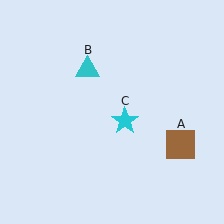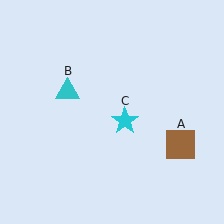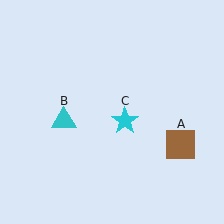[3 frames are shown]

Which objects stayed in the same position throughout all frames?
Brown square (object A) and cyan star (object C) remained stationary.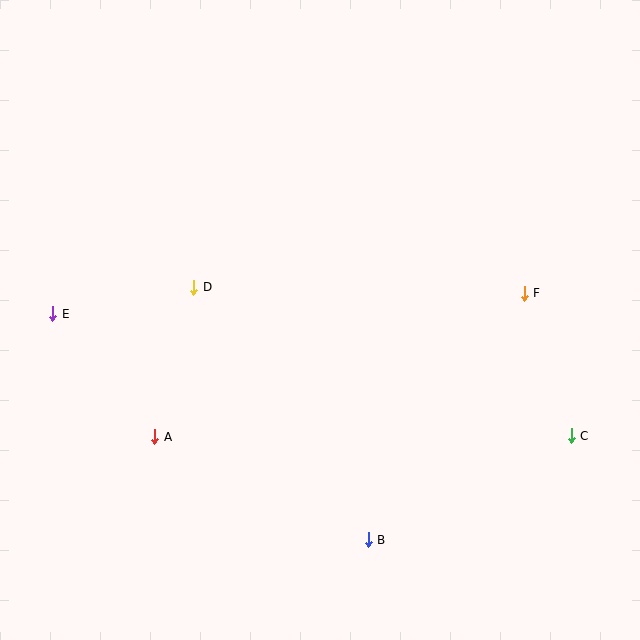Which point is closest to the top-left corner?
Point E is closest to the top-left corner.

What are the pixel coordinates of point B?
Point B is at (368, 540).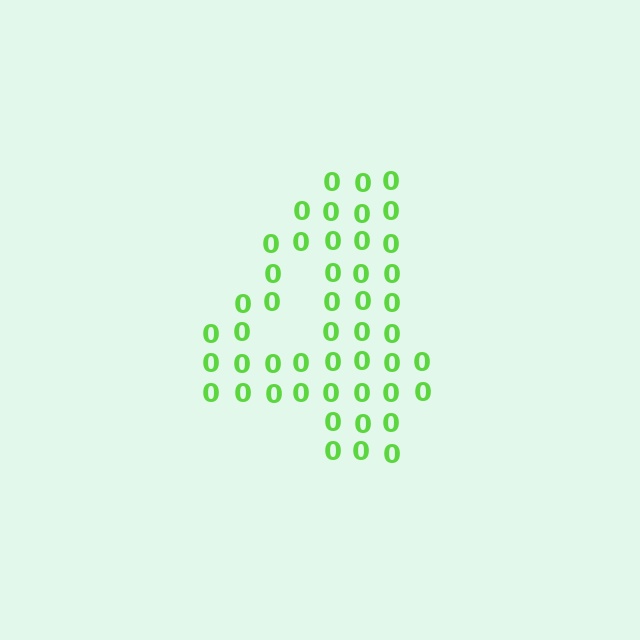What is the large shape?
The large shape is the digit 4.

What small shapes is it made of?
It is made of small digit 0's.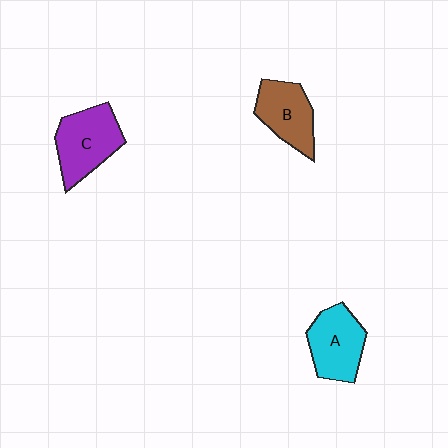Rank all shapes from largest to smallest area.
From largest to smallest: C (purple), A (cyan), B (brown).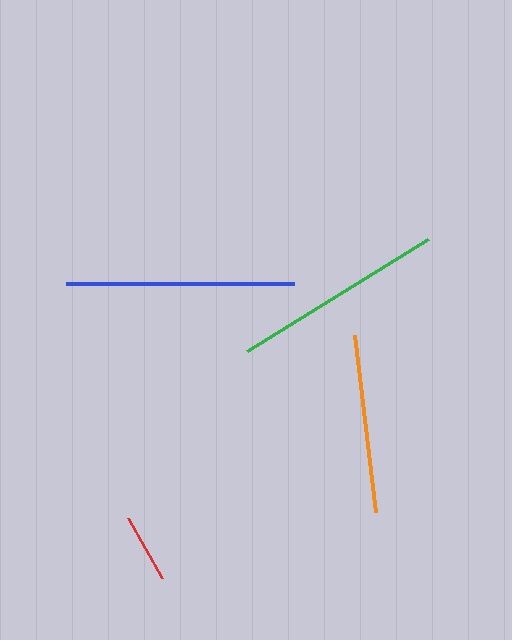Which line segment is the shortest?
The red line is the shortest at approximately 69 pixels.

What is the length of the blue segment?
The blue segment is approximately 229 pixels long.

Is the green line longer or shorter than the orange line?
The green line is longer than the orange line.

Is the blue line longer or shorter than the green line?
The blue line is longer than the green line.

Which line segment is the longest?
The blue line is the longest at approximately 229 pixels.